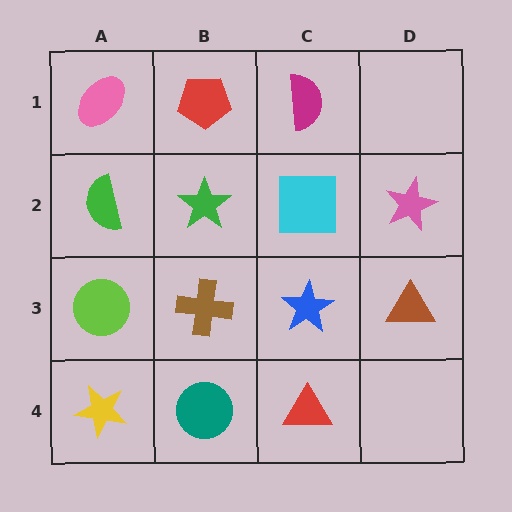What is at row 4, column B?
A teal circle.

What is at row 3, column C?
A blue star.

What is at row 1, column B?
A red pentagon.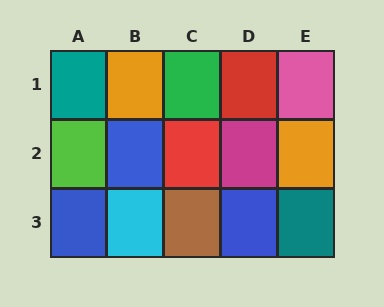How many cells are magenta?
1 cell is magenta.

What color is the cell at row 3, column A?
Blue.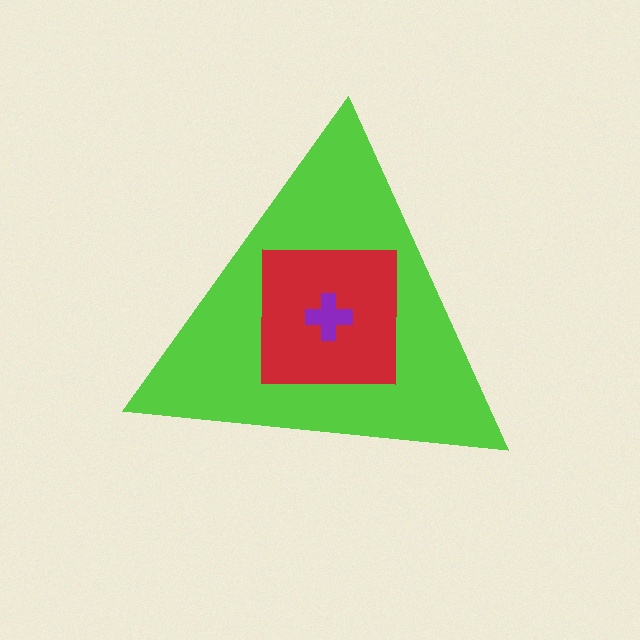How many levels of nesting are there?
3.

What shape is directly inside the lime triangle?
The red square.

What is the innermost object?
The purple cross.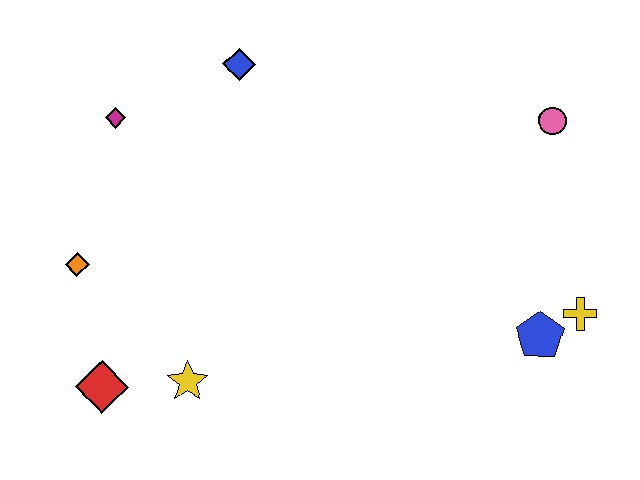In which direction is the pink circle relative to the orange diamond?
The pink circle is to the right of the orange diamond.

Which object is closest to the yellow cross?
The blue pentagon is closest to the yellow cross.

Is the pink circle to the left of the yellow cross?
Yes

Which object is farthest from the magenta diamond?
The yellow cross is farthest from the magenta diamond.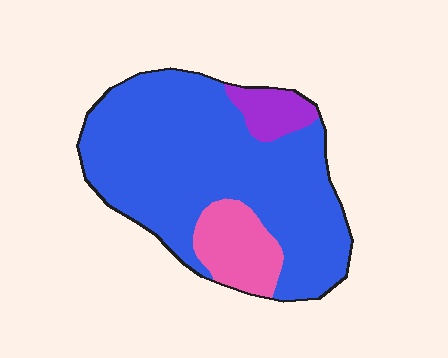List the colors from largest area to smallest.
From largest to smallest: blue, pink, purple.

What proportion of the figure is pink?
Pink covers about 15% of the figure.